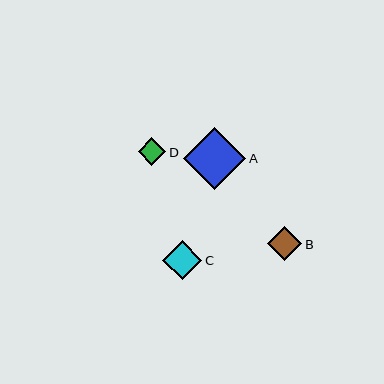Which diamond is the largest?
Diamond A is the largest with a size of approximately 62 pixels.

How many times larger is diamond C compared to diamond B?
Diamond C is approximately 1.1 times the size of diamond B.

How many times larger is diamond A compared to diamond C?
Diamond A is approximately 1.6 times the size of diamond C.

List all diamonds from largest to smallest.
From largest to smallest: A, C, B, D.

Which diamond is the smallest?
Diamond D is the smallest with a size of approximately 27 pixels.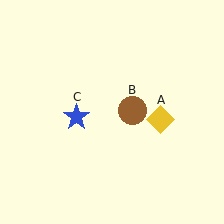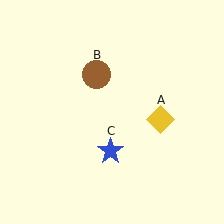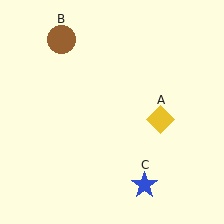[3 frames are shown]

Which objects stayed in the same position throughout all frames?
Yellow diamond (object A) remained stationary.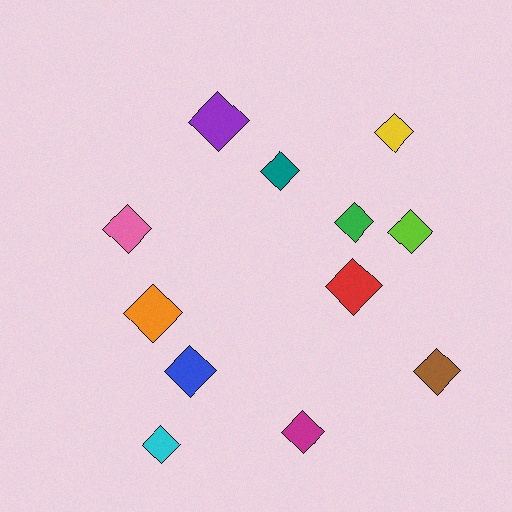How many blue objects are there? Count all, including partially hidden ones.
There is 1 blue object.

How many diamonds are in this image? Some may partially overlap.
There are 12 diamonds.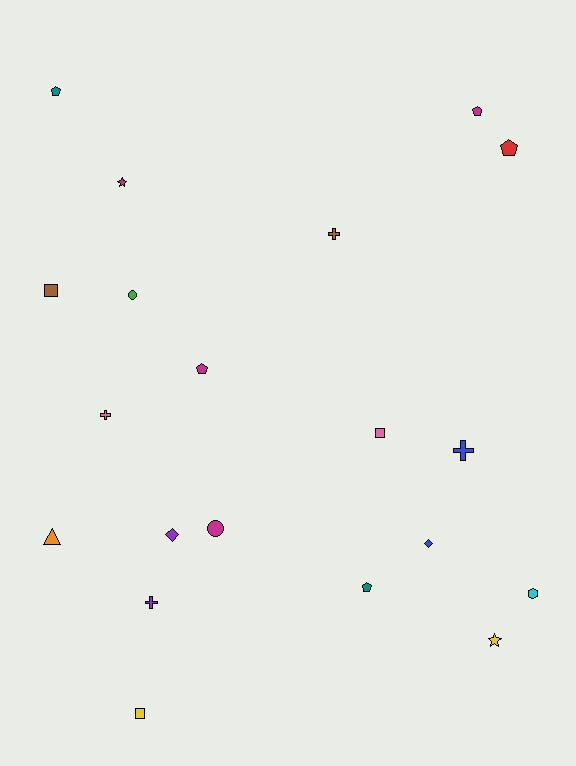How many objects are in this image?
There are 20 objects.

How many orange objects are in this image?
There is 1 orange object.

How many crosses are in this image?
There are 4 crosses.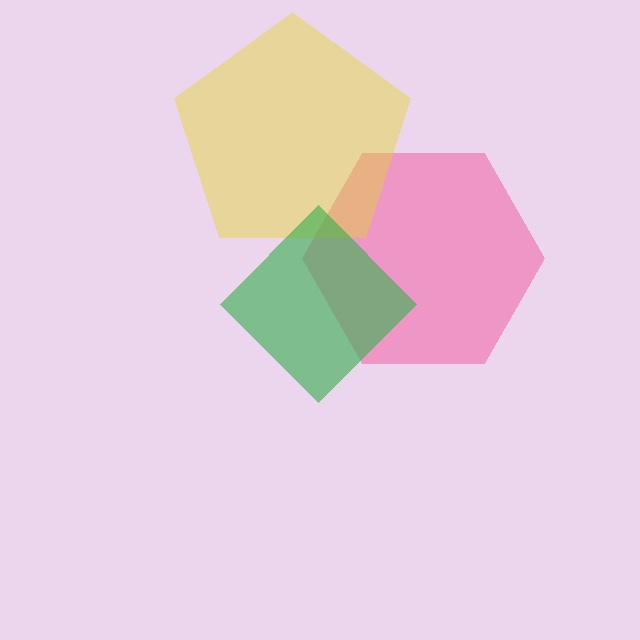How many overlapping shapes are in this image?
There are 3 overlapping shapes in the image.